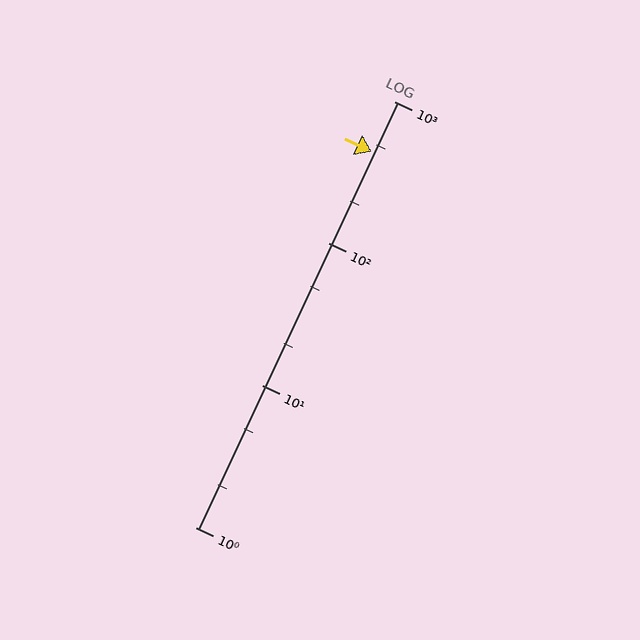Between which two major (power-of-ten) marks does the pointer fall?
The pointer is between 100 and 1000.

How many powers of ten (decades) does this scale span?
The scale spans 3 decades, from 1 to 1000.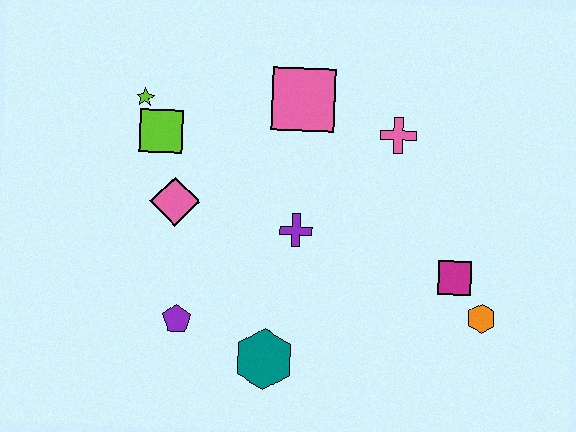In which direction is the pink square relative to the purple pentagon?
The pink square is above the purple pentagon.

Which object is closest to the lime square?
The lime star is closest to the lime square.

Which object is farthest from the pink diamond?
The orange hexagon is farthest from the pink diamond.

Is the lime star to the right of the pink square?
No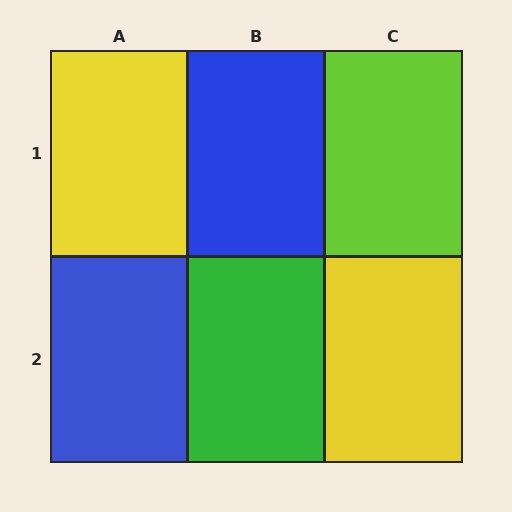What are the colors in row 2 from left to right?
Blue, green, yellow.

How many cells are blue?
2 cells are blue.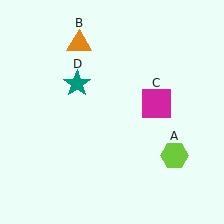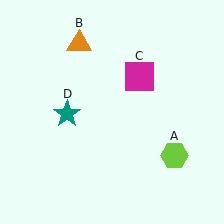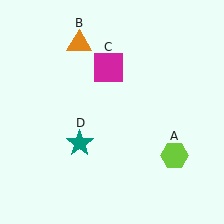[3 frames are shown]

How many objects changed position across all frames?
2 objects changed position: magenta square (object C), teal star (object D).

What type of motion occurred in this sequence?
The magenta square (object C), teal star (object D) rotated counterclockwise around the center of the scene.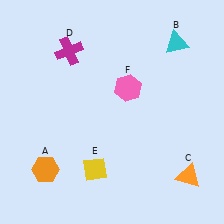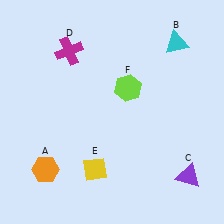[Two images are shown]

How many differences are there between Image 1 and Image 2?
There are 2 differences between the two images.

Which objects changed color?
C changed from orange to purple. F changed from pink to lime.